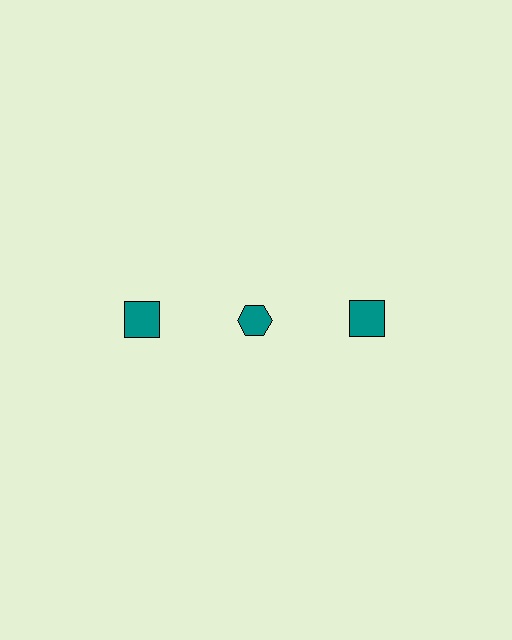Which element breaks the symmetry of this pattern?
The teal hexagon in the top row, second from left column breaks the symmetry. All other shapes are teal squares.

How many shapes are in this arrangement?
There are 3 shapes arranged in a grid pattern.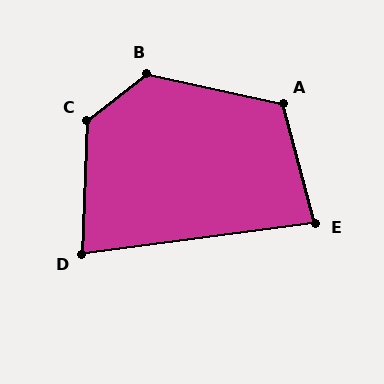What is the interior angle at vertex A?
Approximately 118 degrees (obtuse).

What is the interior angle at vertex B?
Approximately 129 degrees (obtuse).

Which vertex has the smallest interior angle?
D, at approximately 80 degrees.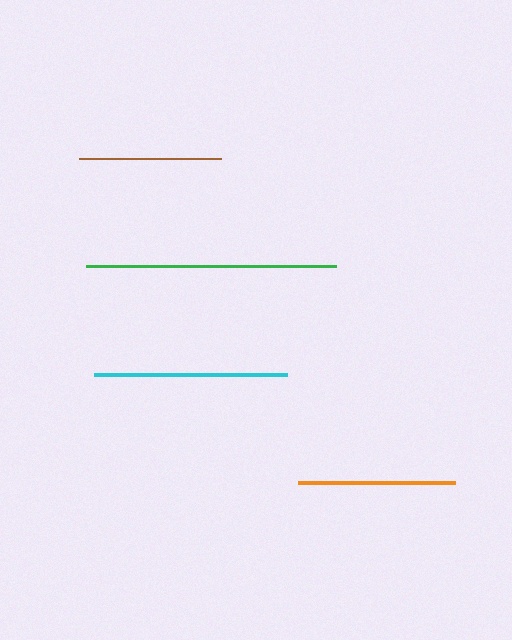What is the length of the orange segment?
The orange segment is approximately 158 pixels long.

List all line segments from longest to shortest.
From longest to shortest: green, cyan, orange, brown.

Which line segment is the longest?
The green line is the longest at approximately 250 pixels.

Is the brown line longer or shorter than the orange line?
The orange line is longer than the brown line.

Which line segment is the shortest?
The brown line is the shortest at approximately 141 pixels.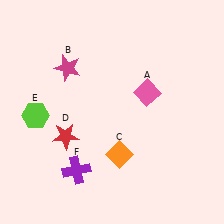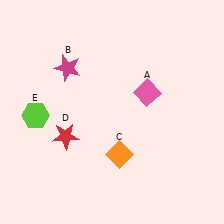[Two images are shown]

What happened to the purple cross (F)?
The purple cross (F) was removed in Image 2. It was in the bottom-left area of Image 1.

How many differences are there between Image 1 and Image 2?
There is 1 difference between the two images.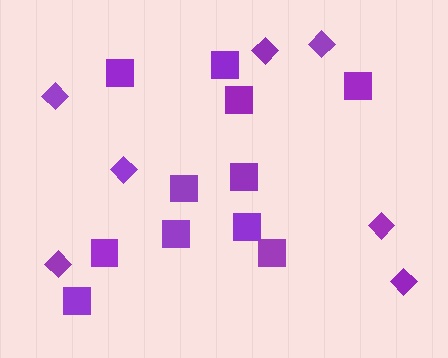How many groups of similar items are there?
There are 2 groups: one group of squares (11) and one group of diamonds (7).